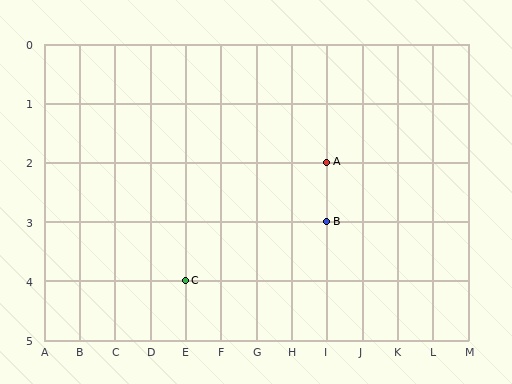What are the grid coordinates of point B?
Point B is at grid coordinates (I, 3).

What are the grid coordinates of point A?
Point A is at grid coordinates (I, 2).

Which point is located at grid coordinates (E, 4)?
Point C is at (E, 4).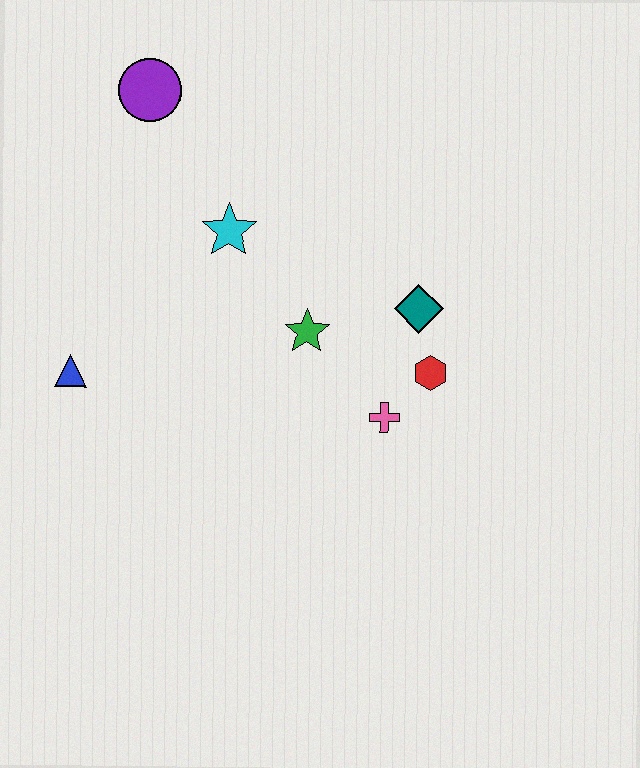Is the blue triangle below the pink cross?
No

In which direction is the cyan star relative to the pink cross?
The cyan star is above the pink cross.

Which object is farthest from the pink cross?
The purple circle is farthest from the pink cross.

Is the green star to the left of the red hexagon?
Yes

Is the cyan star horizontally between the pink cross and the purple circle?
Yes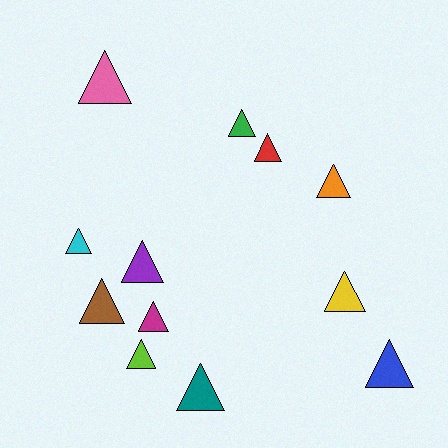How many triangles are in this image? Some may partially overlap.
There are 12 triangles.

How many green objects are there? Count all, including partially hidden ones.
There is 1 green object.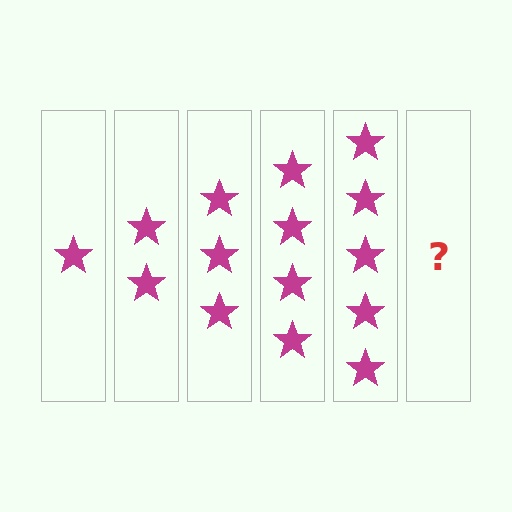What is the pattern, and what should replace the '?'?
The pattern is that each step adds one more star. The '?' should be 6 stars.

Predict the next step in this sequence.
The next step is 6 stars.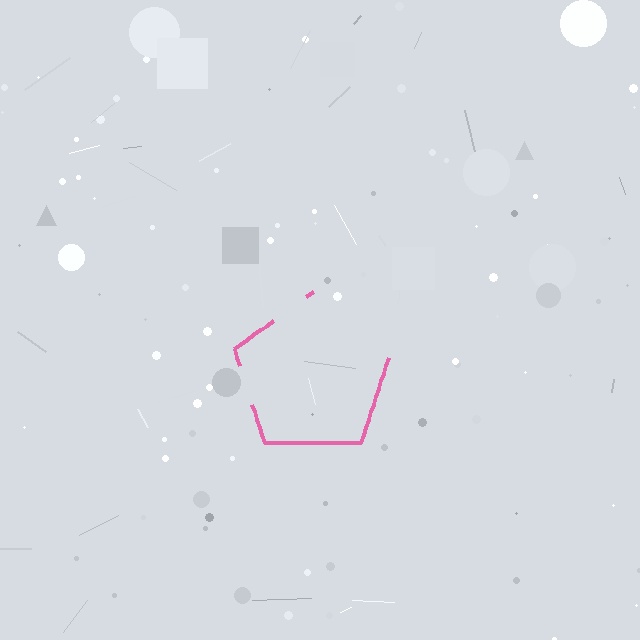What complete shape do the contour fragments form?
The contour fragments form a pentagon.